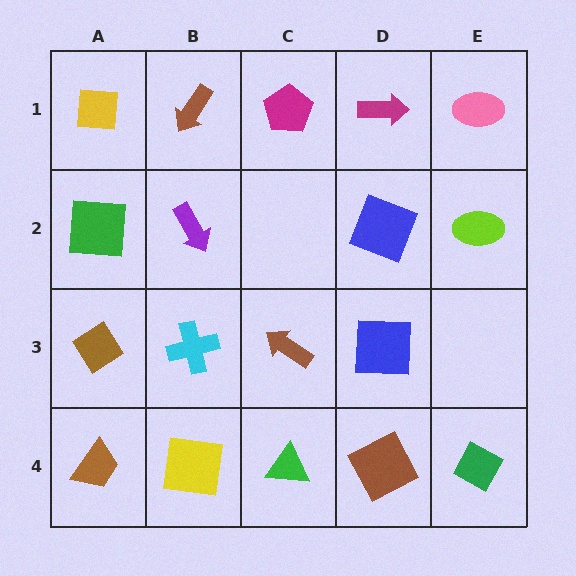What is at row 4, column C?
A green triangle.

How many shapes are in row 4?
5 shapes.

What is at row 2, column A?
A green square.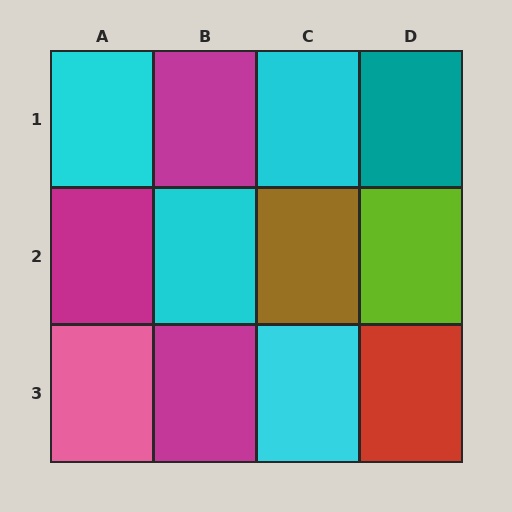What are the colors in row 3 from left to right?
Pink, magenta, cyan, red.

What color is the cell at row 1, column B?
Magenta.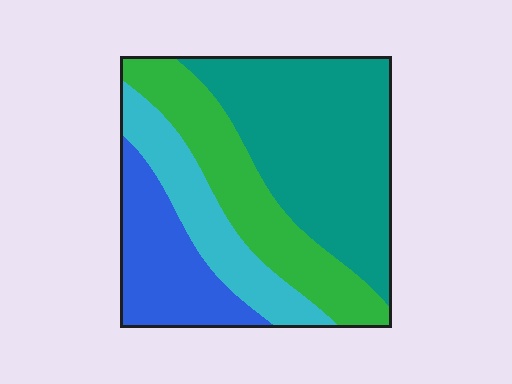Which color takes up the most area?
Teal, at roughly 40%.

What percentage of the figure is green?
Green takes up about one quarter (1/4) of the figure.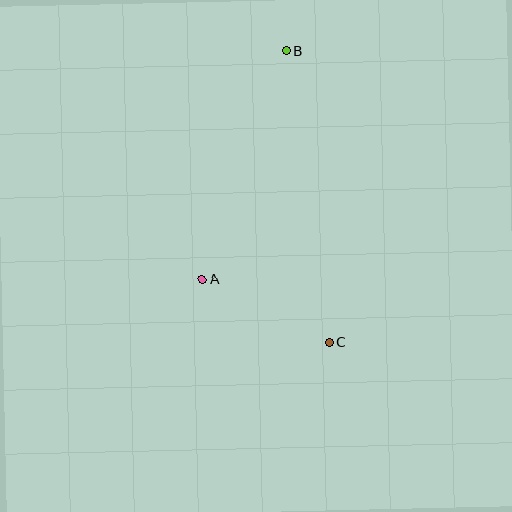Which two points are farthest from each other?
Points B and C are farthest from each other.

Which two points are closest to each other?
Points A and C are closest to each other.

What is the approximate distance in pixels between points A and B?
The distance between A and B is approximately 244 pixels.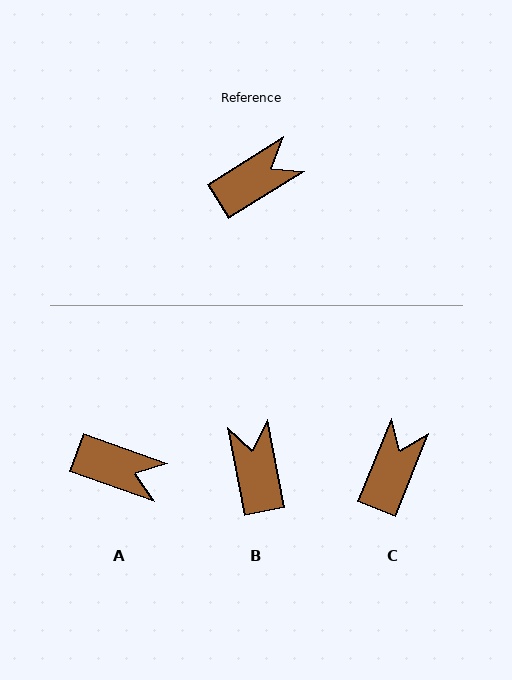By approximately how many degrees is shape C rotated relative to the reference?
Approximately 36 degrees counter-clockwise.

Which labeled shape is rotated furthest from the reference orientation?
B, about 69 degrees away.